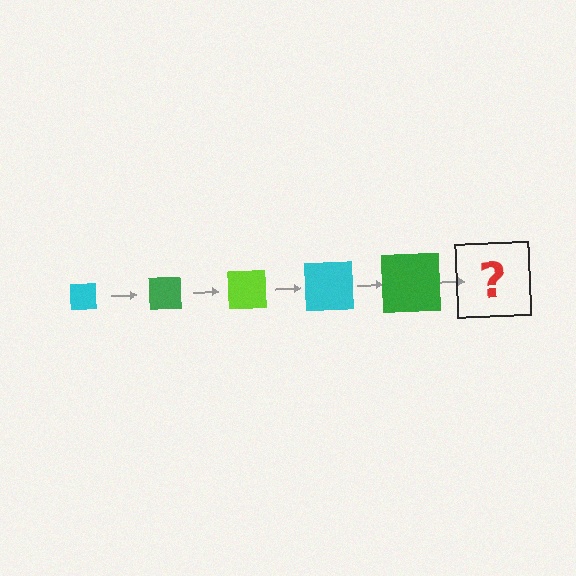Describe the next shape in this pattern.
It should be a lime square, larger than the previous one.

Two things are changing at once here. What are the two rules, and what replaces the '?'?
The two rules are that the square grows larger each step and the color cycles through cyan, green, and lime. The '?' should be a lime square, larger than the previous one.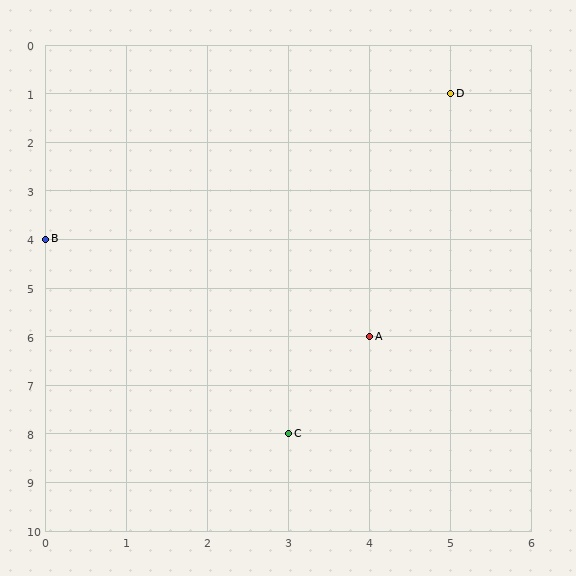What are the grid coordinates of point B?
Point B is at grid coordinates (0, 4).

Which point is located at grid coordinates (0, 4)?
Point B is at (0, 4).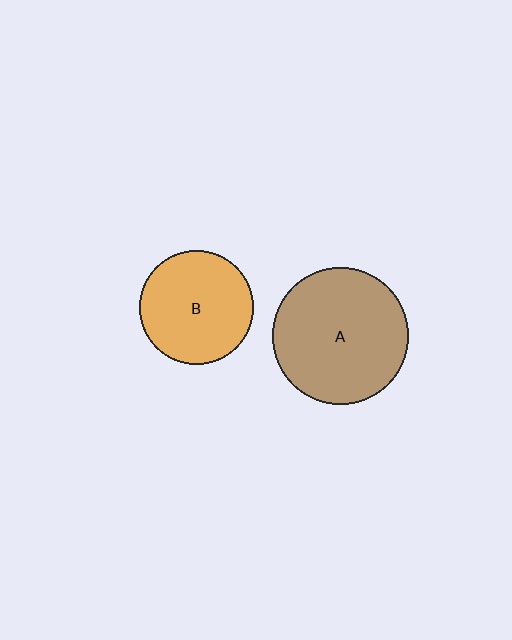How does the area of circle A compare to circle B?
Approximately 1.4 times.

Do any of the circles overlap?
No, none of the circles overlap.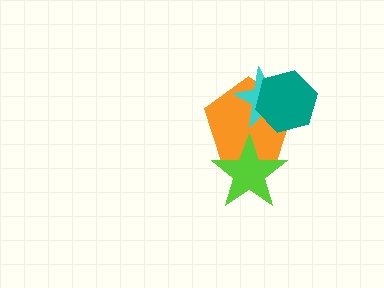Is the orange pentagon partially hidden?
Yes, it is partially covered by another shape.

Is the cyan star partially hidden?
Yes, it is partially covered by another shape.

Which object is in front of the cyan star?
The teal hexagon is in front of the cyan star.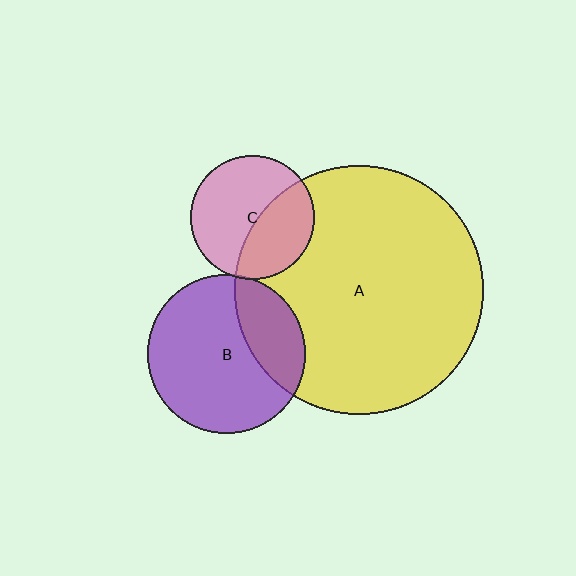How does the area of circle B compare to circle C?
Approximately 1.6 times.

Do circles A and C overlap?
Yes.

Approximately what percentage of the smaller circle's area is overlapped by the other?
Approximately 40%.